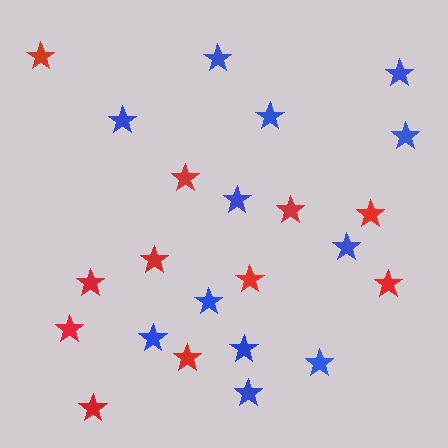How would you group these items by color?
There are 2 groups: one group of blue stars (12) and one group of red stars (11).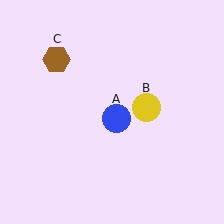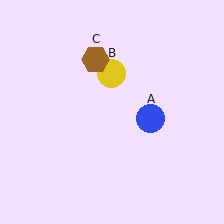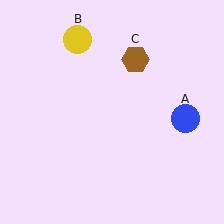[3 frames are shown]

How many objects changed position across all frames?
3 objects changed position: blue circle (object A), yellow circle (object B), brown hexagon (object C).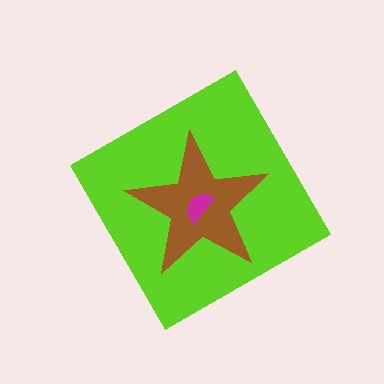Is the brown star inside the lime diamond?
Yes.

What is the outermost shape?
The lime diamond.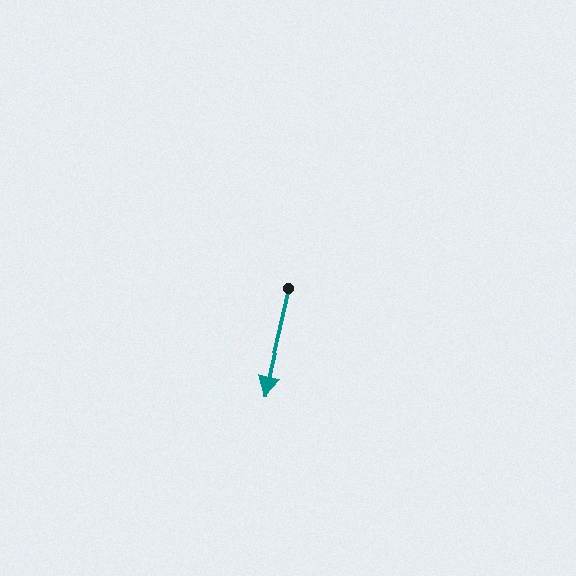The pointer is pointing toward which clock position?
Roughly 6 o'clock.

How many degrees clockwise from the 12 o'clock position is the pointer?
Approximately 193 degrees.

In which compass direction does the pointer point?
South.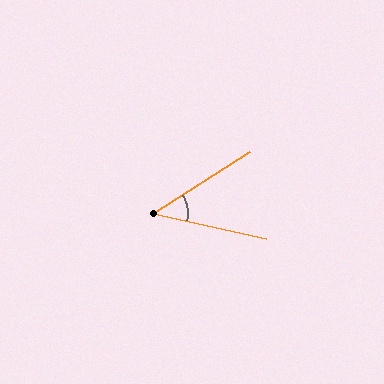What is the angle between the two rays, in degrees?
Approximately 45 degrees.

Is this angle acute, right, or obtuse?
It is acute.